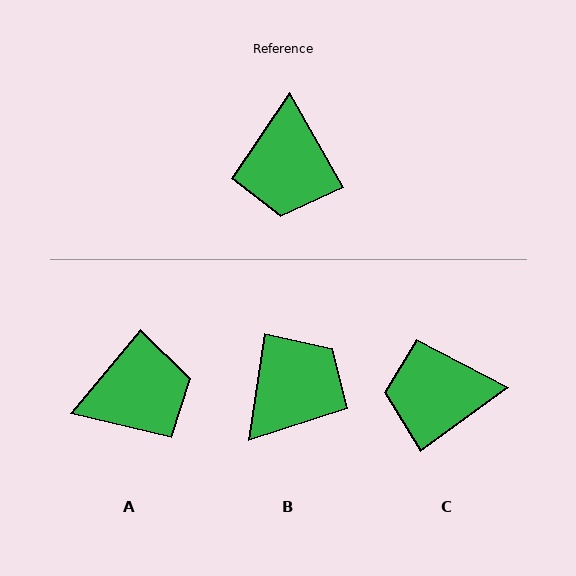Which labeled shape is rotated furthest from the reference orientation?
B, about 142 degrees away.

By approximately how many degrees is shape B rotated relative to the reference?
Approximately 142 degrees counter-clockwise.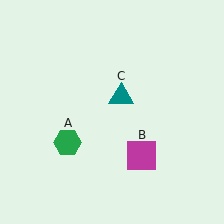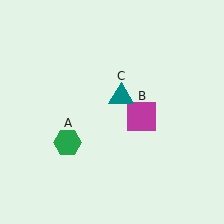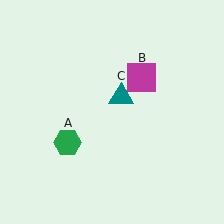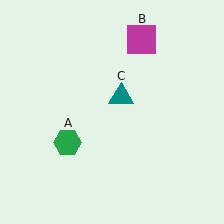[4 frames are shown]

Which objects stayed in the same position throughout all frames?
Green hexagon (object A) and teal triangle (object C) remained stationary.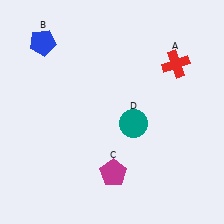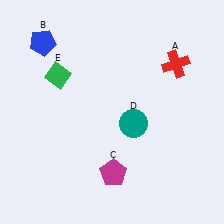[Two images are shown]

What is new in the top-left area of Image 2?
A green diamond (E) was added in the top-left area of Image 2.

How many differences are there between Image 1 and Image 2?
There is 1 difference between the two images.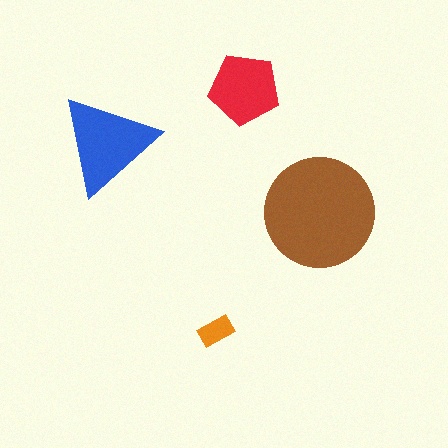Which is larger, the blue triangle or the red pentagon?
The blue triangle.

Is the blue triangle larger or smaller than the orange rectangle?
Larger.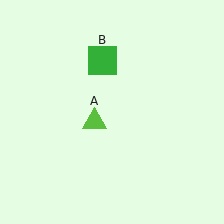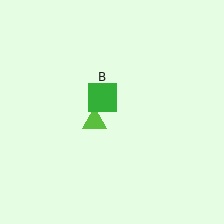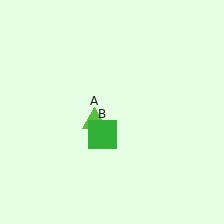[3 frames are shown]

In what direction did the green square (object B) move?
The green square (object B) moved down.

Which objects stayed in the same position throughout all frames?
Lime triangle (object A) remained stationary.